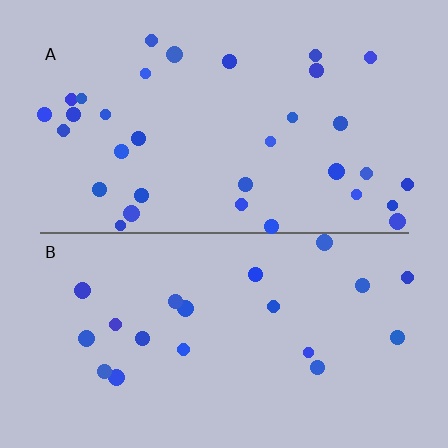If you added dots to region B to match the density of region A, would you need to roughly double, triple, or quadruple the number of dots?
Approximately double.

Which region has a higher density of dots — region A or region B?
A (the top).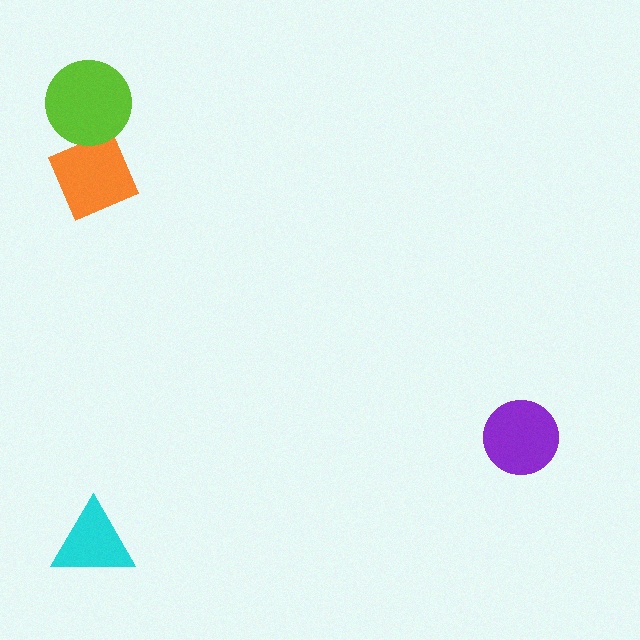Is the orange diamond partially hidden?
Yes, it is partially covered by another shape.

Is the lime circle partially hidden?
No, no other shape covers it.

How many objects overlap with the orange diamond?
1 object overlaps with the orange diamond.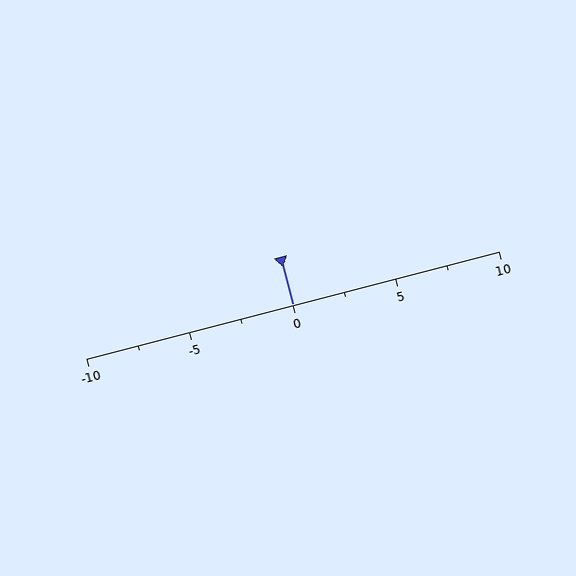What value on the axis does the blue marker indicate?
The marker indicates approximately 0.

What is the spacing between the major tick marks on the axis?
The major ticks are spaced 5 apart.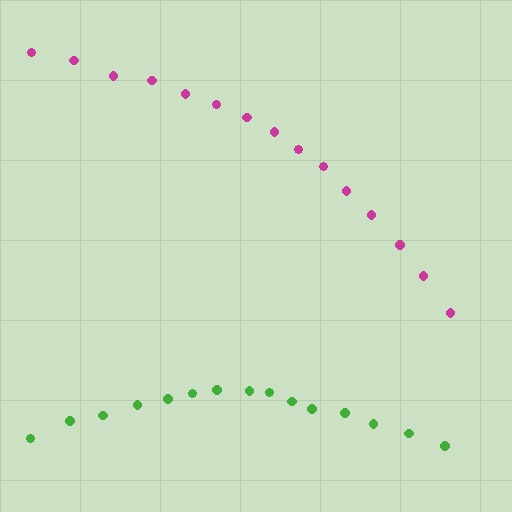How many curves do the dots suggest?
There are 2 distinct paths.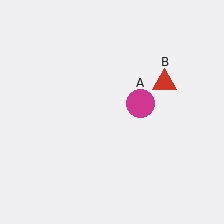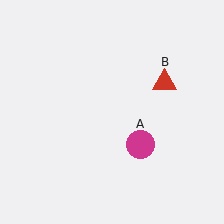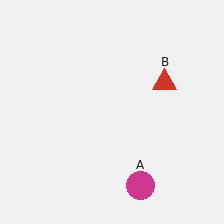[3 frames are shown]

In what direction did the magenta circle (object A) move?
The magenta circle (object A) moved down.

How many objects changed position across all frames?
1 object changed position: magenta circle (object A).